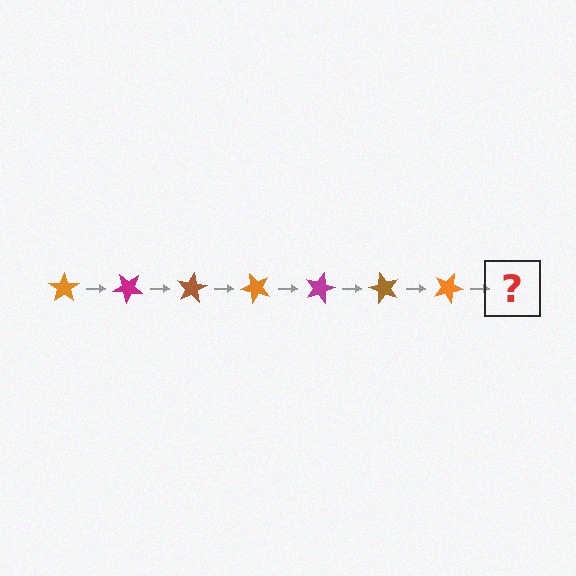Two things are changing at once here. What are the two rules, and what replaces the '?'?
The two rules are that it rotates 40 degrees each step and the color cycles through orange, magenta, and brown. The '?' should be a magenta star, rotated 280 degrees from the start.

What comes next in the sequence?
The next element should be a magenta star, rotated 280 degrees from the start.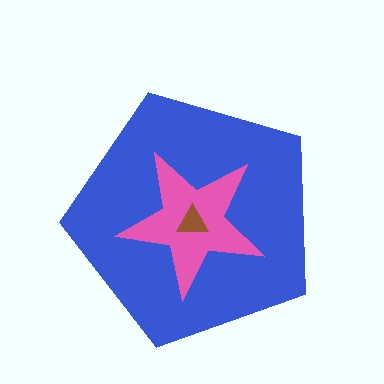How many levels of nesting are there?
3.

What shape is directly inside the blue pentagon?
The pink star.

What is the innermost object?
The brown triangle.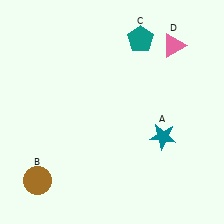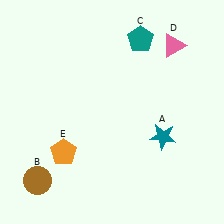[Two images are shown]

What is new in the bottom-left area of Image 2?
An orange pentagon (E) was added in the bottom-left area of Image 2.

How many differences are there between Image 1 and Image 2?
There is 1 difference between the two images.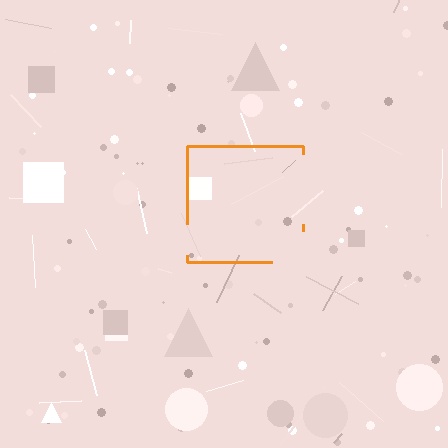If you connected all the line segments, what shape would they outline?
They would outline a square.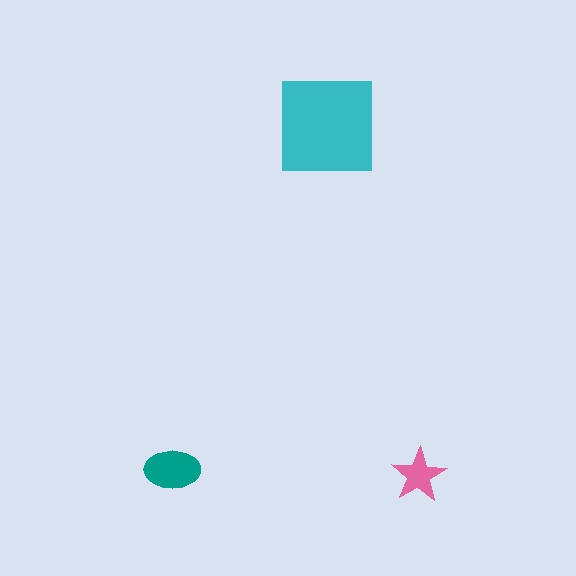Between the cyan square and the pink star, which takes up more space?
The cyan square.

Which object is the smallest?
The pink star.